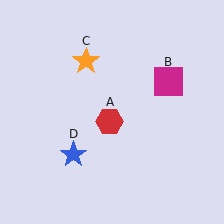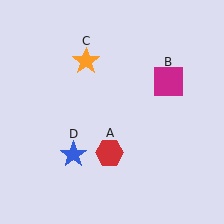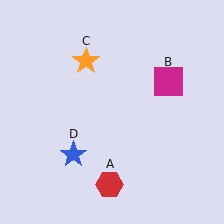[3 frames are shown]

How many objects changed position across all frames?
1 object changed position: red hexagon (object A).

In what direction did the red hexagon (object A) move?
The red hexagon (object A) moved down.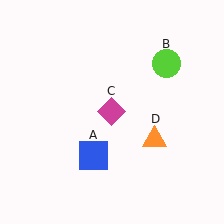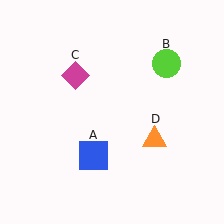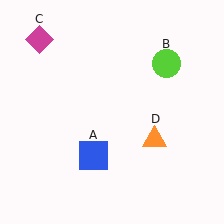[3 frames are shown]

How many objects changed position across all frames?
1 object changed position: magenta diamond (object C).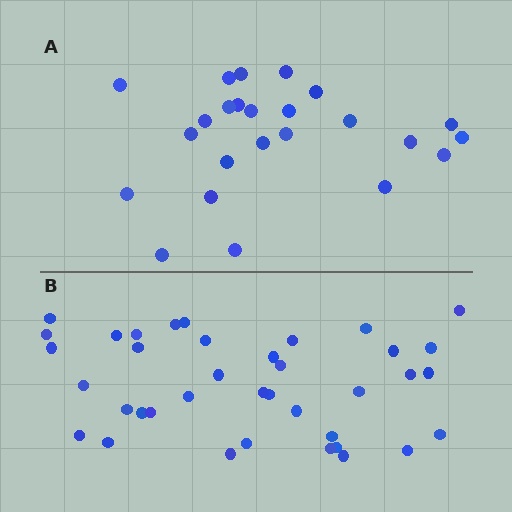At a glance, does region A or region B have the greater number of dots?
Region B (the bottom region) has more dots.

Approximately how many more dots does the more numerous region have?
Region B has approximately 15 more dots than region A.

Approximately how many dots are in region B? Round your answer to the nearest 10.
About 40 dots. (The exact count is 38, which rounds to 40.)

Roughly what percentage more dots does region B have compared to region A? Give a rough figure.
About 60% more.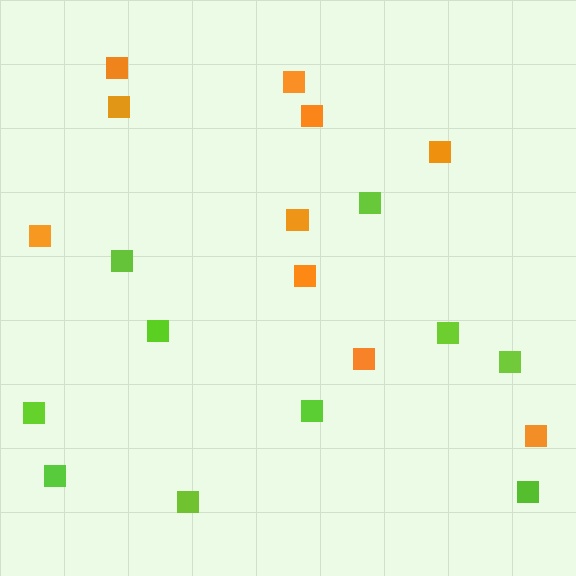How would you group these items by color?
There are 2 groups: one group of orange squares (10) and one group of lime squares (10).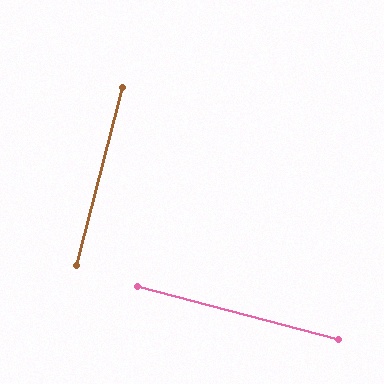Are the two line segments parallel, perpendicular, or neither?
Perpendicular — they meet at approximately 90°.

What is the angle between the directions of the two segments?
Approximately 90 degrees.